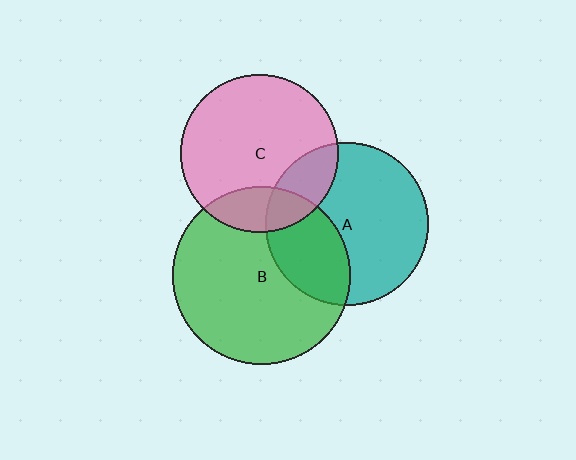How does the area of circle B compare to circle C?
Approximately 1.3 times.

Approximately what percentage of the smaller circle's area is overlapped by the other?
Approximately 35%.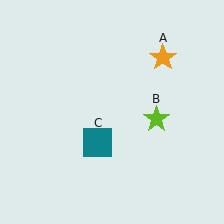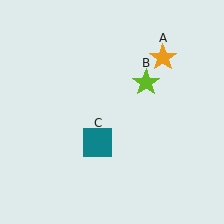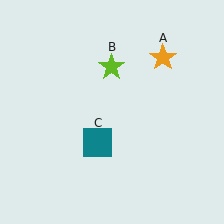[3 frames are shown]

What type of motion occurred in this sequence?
The lime star (object B) rotated counterclockwise around the center of the scene.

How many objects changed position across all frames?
1 object changed position: lime star (object B).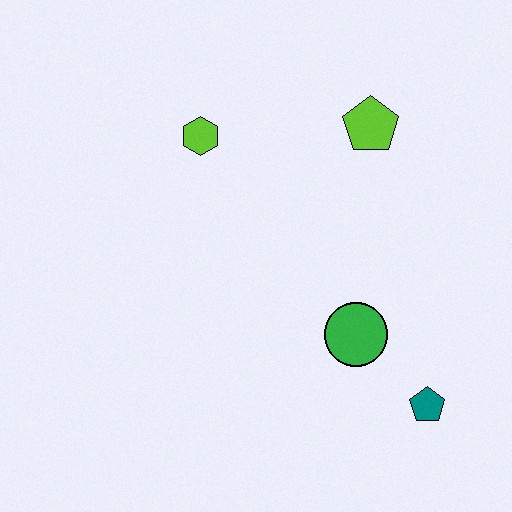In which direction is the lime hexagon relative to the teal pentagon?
The lime hexagon is above the teal pentagon.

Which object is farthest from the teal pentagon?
The lime hexagon is farthest from the teal pentagon.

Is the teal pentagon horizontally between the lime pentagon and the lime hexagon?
No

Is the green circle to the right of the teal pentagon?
No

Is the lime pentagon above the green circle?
Yes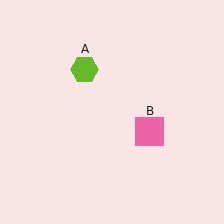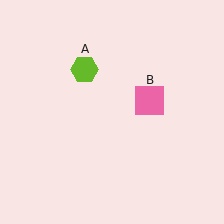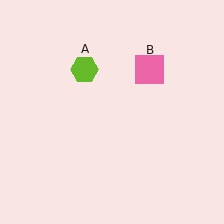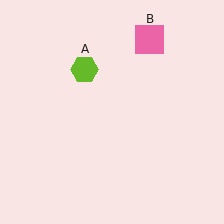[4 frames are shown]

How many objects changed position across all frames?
1 object changed position: pink square (object B).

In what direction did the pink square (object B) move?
The pink square (object B) moved up.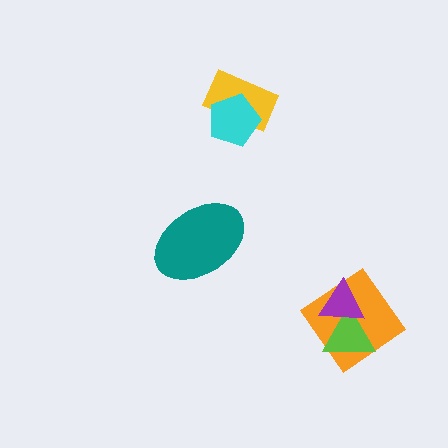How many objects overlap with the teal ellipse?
0 objects overlap with the teal ellipse.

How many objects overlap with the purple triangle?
2 objects overlap with the purple triangle.